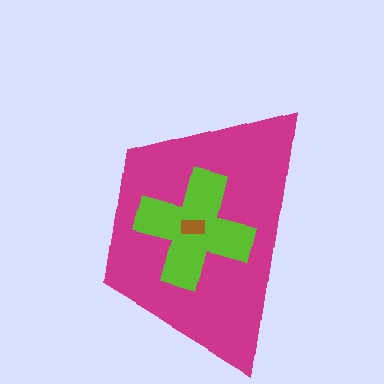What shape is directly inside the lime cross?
The brown rectangle.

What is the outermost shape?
The magenta trapezoid.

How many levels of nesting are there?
3.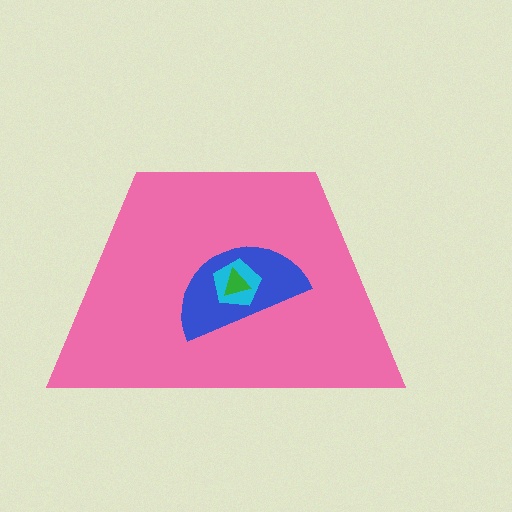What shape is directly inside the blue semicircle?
The cyan pentagon.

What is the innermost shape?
The green triangle.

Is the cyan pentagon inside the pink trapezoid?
Yes.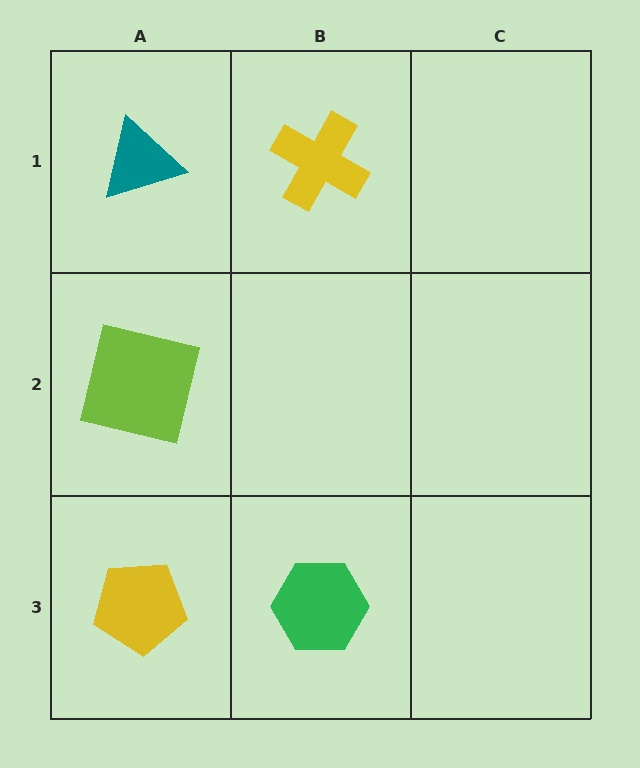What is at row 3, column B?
A green hexagon.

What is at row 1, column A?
A teal triangle.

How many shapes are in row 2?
1 shape.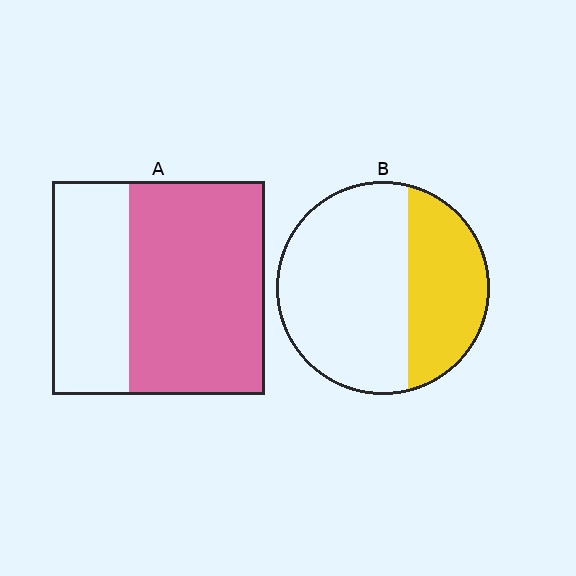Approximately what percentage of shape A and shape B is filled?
A is approximately 65% and B is approximately 35%.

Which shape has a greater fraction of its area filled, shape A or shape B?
Shape A.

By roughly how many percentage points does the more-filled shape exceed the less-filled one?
By roughly 30 percentage points (A over B).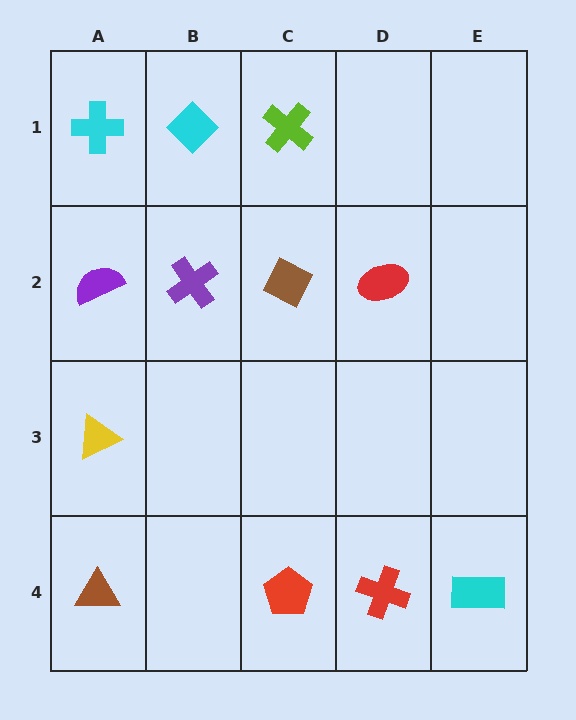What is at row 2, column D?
A red ellipse.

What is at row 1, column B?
A cyan diamond.